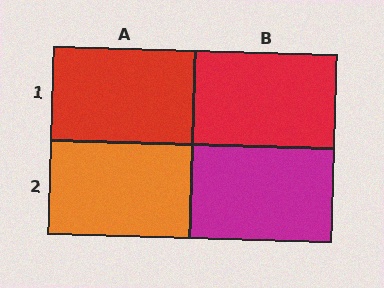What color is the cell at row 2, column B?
Magenta.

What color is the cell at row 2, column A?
Orange.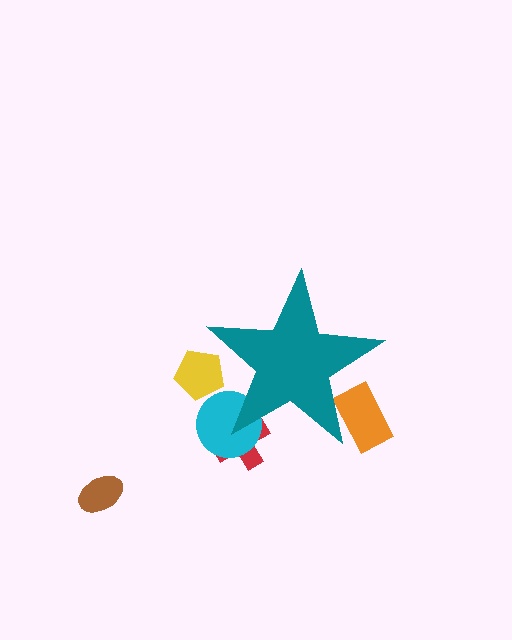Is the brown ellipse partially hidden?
No, the brown ellipse is fully visible.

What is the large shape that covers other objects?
A teal star.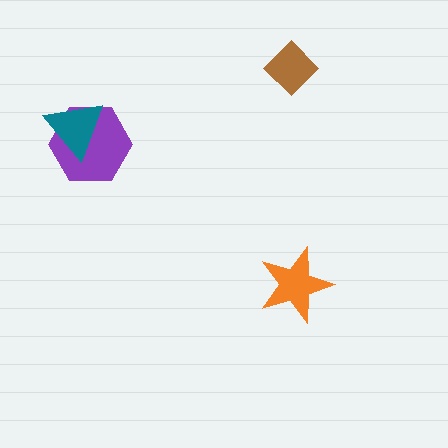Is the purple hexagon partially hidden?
Yes, it is partially covered by another shape.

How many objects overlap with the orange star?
0 objects overlap with the orange star.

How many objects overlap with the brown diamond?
0 objects overlap with the brown diamond.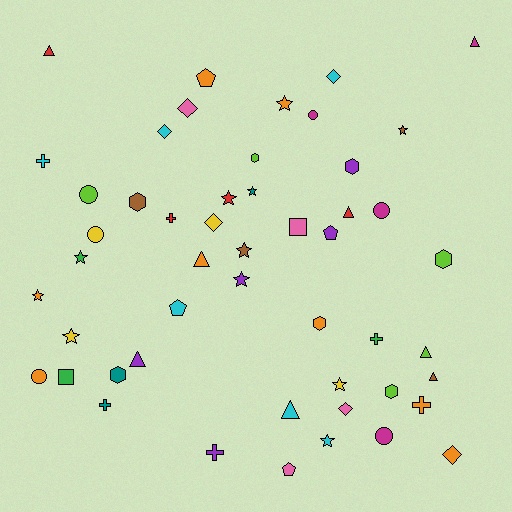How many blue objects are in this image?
There are no blue objects.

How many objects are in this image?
There are 50 objects.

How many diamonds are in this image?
There are 6 diamonds.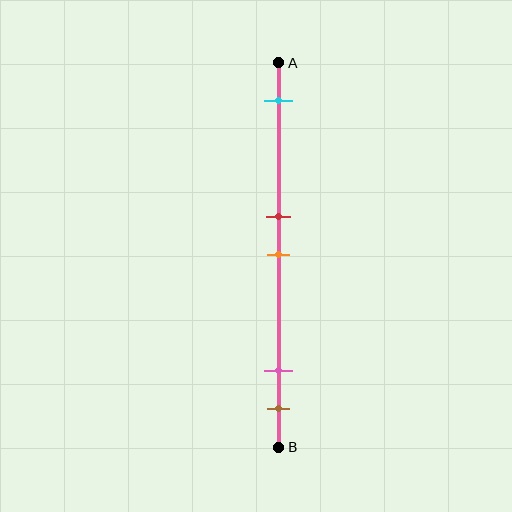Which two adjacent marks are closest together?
The red and orange marks are the closest adjacent pair.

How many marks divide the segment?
There are 5 marks dividing the segment.